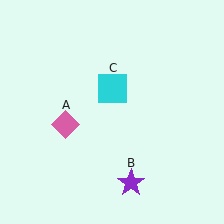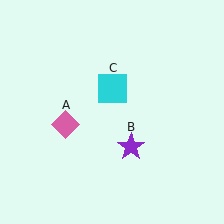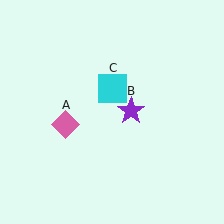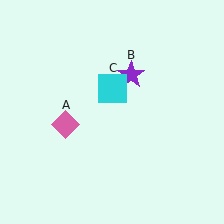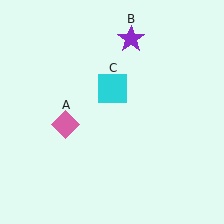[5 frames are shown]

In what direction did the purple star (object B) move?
The purple star (object B) moved up.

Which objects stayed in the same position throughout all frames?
Pink diamond (object A) and cyan square (object C) remained stationary.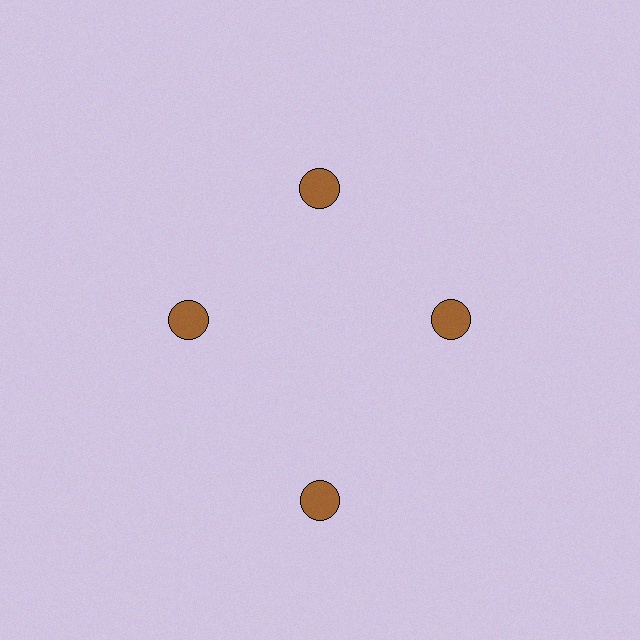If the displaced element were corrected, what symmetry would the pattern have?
It would have 4-fold rotational symmetry — the pattern would map onto itself every 90 degrees.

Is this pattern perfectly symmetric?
No. The 4 brown circles are arranged in a ring, but one element near the 6 o'clock position is pushed outward from the center, breaking the 4-fold rotational symmetry.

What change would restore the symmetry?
The symmetry would be restored by moving it inward, back onto the ring so that all 4 circles sit at equal angles and equal distance from the center.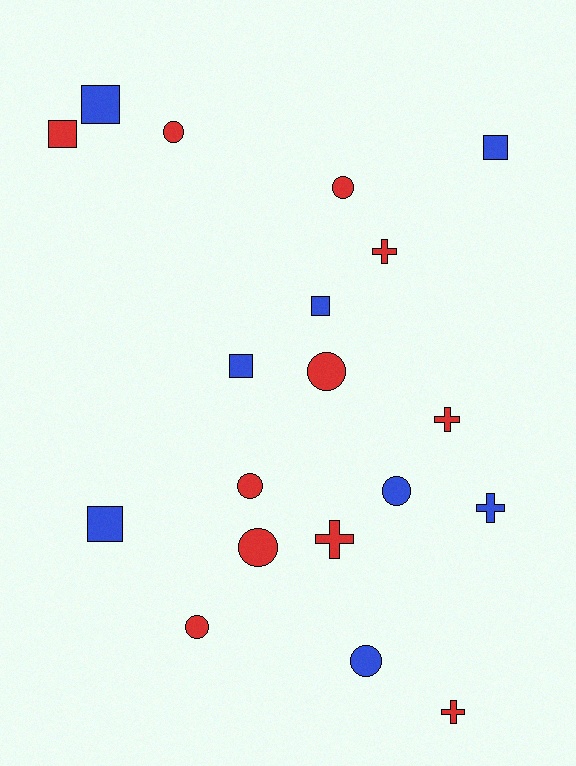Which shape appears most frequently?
Circle, with 8 objects.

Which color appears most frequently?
Red, with 11 objects.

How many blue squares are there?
There are 5 blue squares.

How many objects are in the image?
There are 19 objects.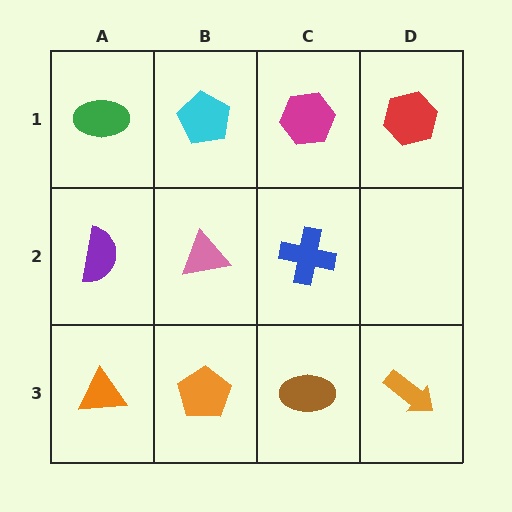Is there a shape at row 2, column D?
No, that cell is empty.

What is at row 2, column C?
A blue cross.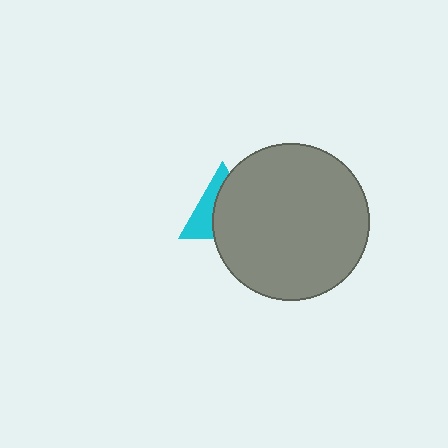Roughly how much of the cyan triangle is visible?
A small part of it is visible (roughly 39%).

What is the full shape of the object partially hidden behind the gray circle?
The partially hidden object is a cyan triangle.